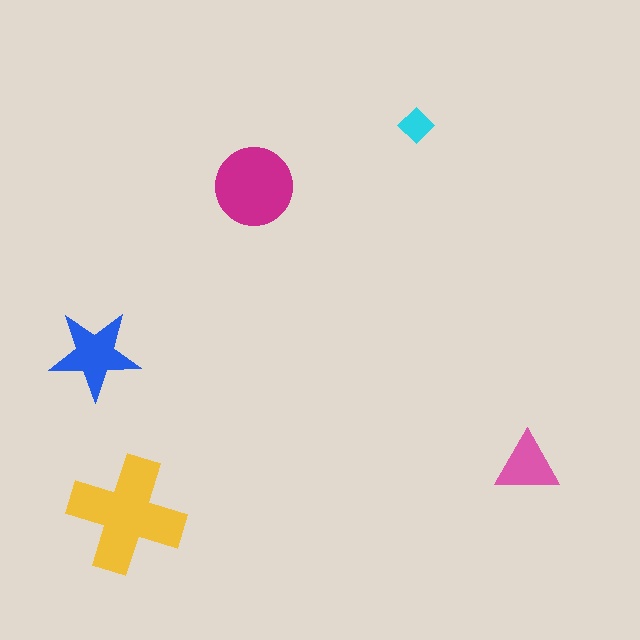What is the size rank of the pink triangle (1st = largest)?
4th.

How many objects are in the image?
There are 5 objects in the image.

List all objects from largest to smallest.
The yellow cross, the magenta circle, the blue star, the pink triangle, the cyan diamond.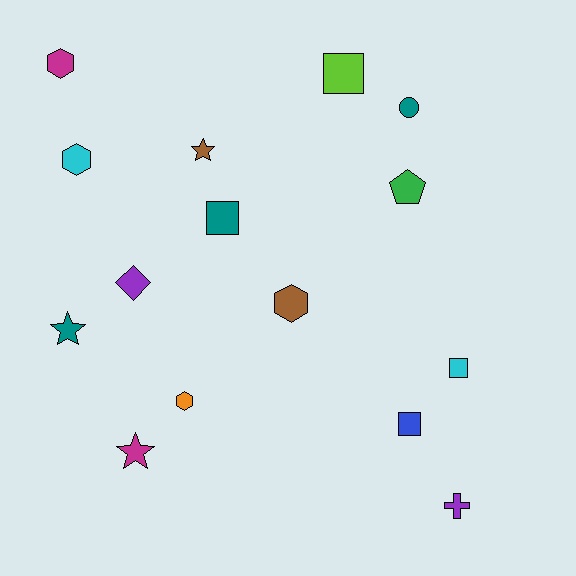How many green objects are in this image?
There is 1 green object.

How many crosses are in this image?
There is 1 cross.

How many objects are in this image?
There are 15 objects.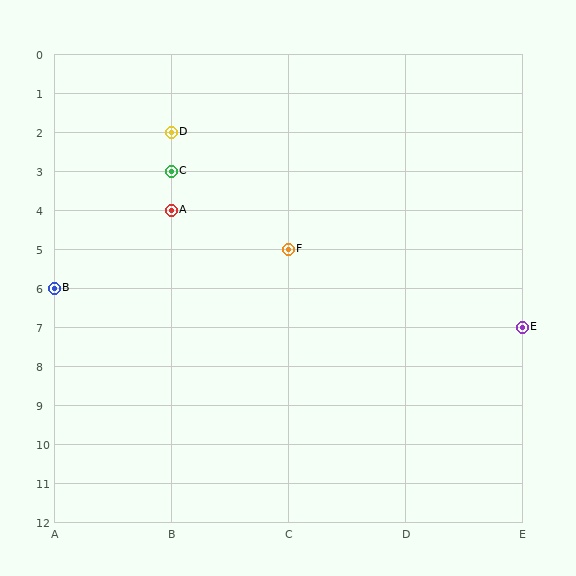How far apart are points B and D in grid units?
Points B and D are 1 column and 4 rows apart (about 4.1 grid units diagonally).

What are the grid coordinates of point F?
Point F is at grid coordinates (C, 5).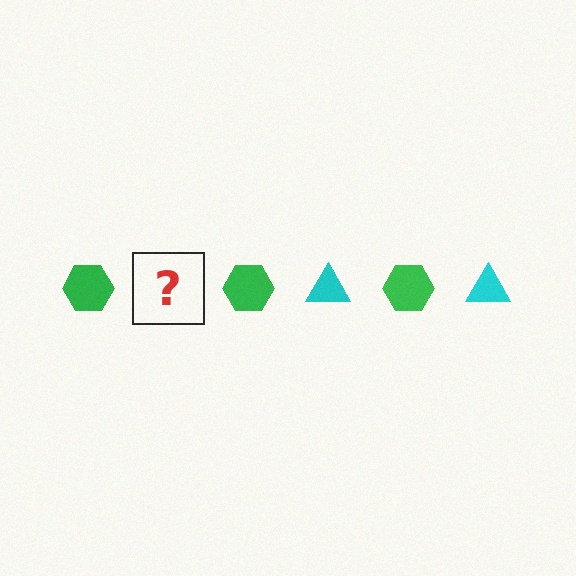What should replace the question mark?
The question mark should be replaced with a cyan triangle.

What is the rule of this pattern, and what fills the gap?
The rule is that the pattern alternates between green hexagon and cyan triangle. The gap should be filled with a cyan triangle.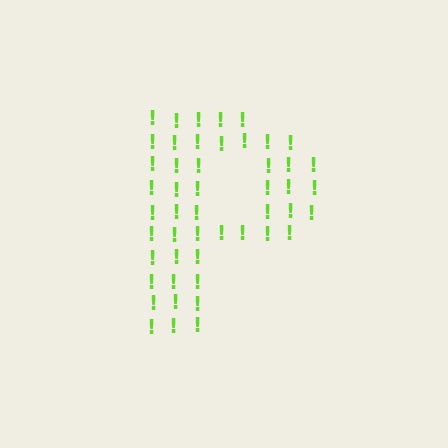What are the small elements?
The small elements are exclamation marks.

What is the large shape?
The large shape is the letter P.